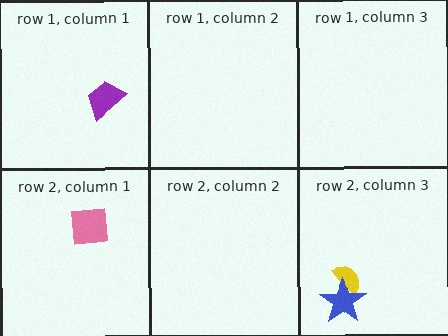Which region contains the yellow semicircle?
The row 2, column 3 region.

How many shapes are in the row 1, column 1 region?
1.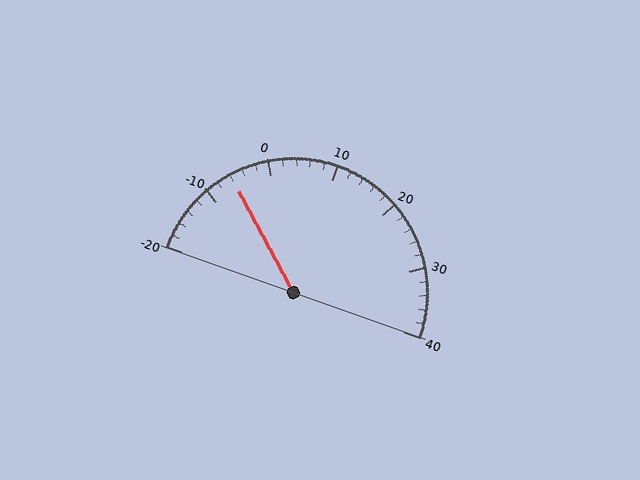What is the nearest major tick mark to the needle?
The nearest major tick mark is -10.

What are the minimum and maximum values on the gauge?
The gauge ranges from -20 to 40.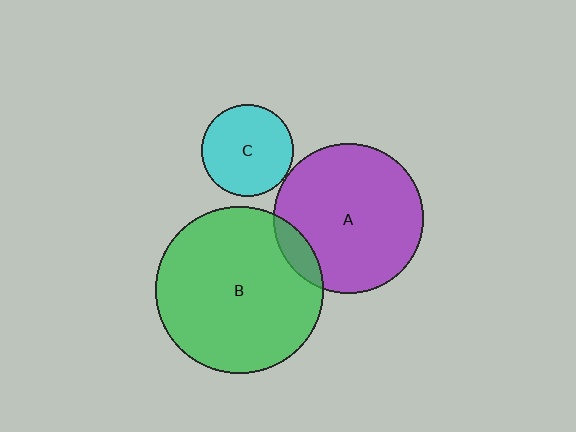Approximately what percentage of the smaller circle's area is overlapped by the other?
Approximately 10%.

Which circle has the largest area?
Circle B (green).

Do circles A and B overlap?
Yes.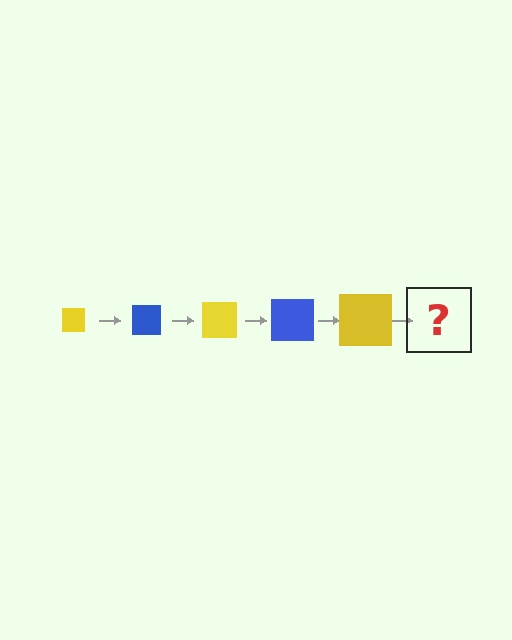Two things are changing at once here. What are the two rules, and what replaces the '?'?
The two rules are that the square grows larger each step and the color cycles through yellow and blue. The '?' should be a blue square, larger than the previous one.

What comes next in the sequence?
The next element should be a blue square, larger than the previous one.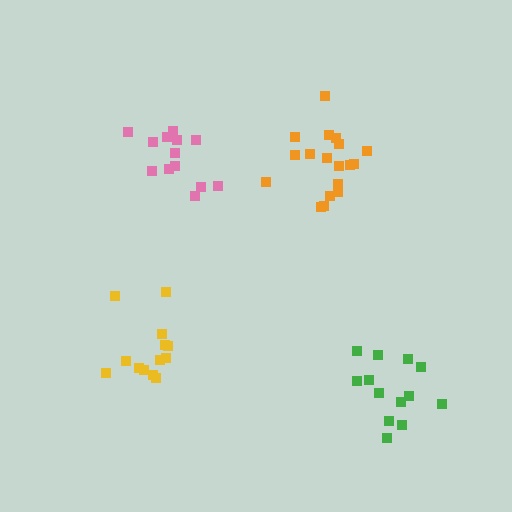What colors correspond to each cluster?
The clusters are colored: yellow, pink, green, orange.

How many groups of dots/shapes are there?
There are 4 groups.